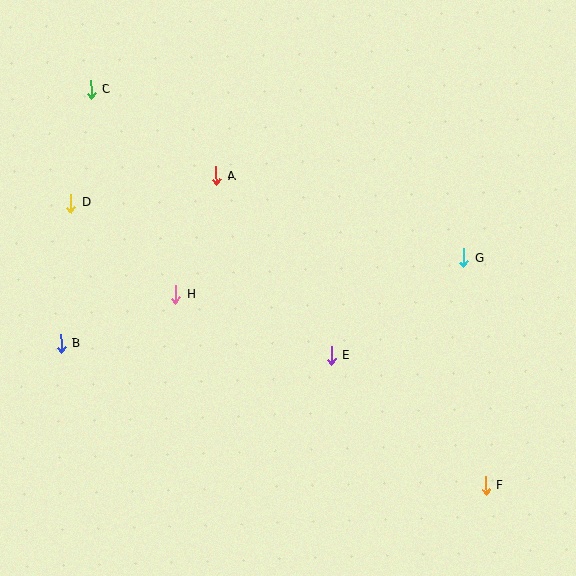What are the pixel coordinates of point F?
Point F is at (486, 486).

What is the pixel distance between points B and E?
The distance between B and E is 271 pixels.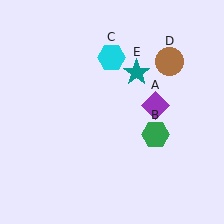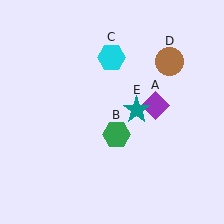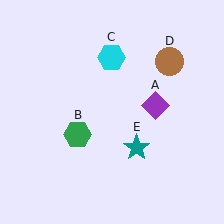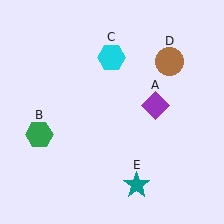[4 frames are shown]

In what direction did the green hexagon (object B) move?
The green hexagon (object B) moved left.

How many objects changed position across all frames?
2 objects changed position: green hexagon (object B), teal star (object E).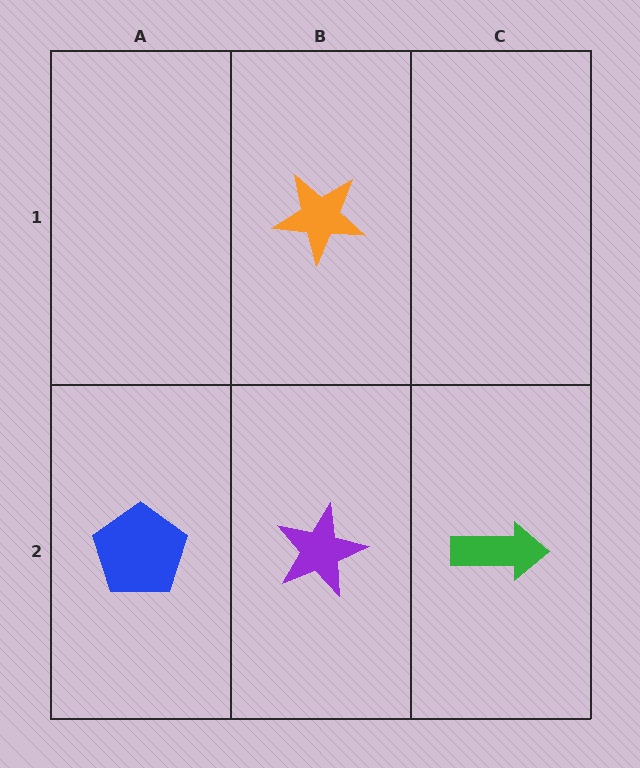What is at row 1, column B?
An orange star.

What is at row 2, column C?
A green arrow.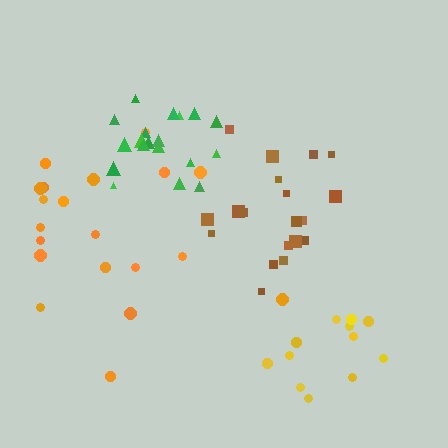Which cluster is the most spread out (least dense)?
Orange.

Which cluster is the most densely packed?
Green.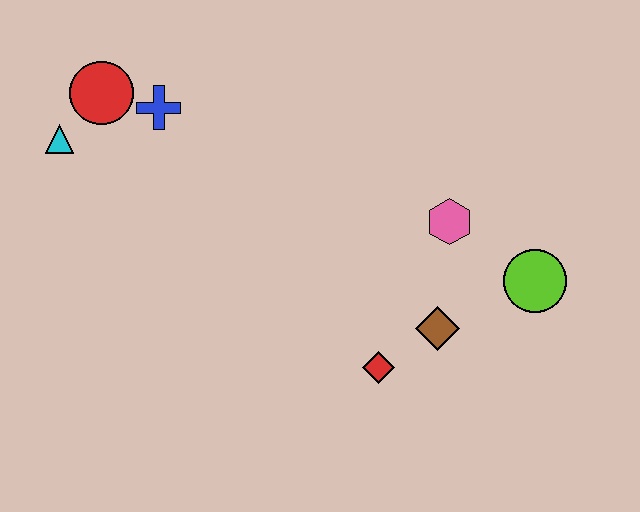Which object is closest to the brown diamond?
The red diamond is closest to the brown diamond.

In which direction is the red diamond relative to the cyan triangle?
The red diamond is to the right of the cyan triangle.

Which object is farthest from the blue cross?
The lime circle is farthest from the blue cross.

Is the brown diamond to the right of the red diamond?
Yes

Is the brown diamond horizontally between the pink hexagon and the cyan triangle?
Yes